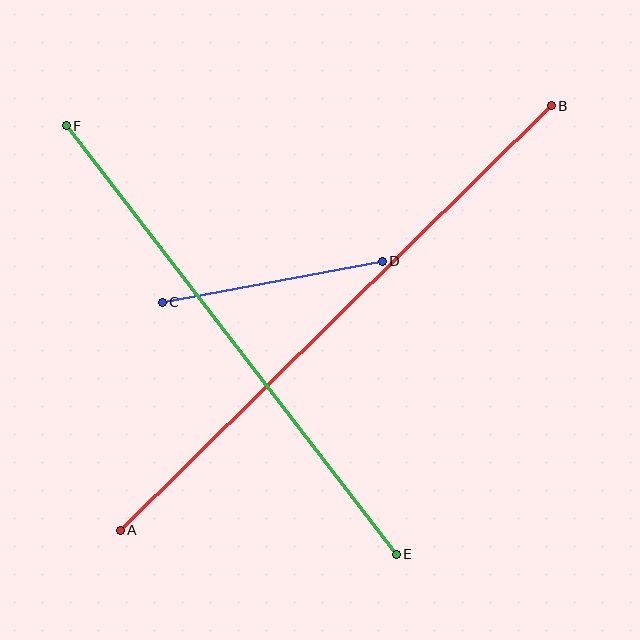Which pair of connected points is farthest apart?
Points A and B are farthest apart.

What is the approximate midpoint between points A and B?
The midpoint is at approximately (336, 318) pixels.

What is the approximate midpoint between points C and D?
The midpoint is at approximately (272, 282) pixels.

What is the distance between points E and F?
The distance is approximately 541 pixels.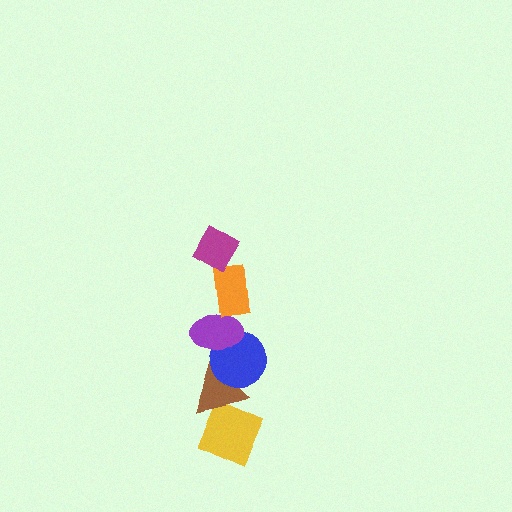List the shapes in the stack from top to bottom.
From top to bottom: the magenta diamond, the orange rectangle, the purple ellipse, the blue circle, the brown triangle, the yellow diamond.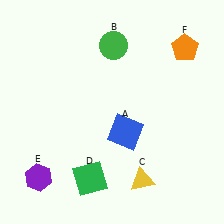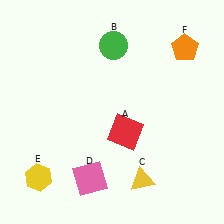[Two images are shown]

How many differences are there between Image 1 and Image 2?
There are 3 differences between the two images.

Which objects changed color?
A changed from blue to red. D changed from green to pink. E changed from purple to yellow.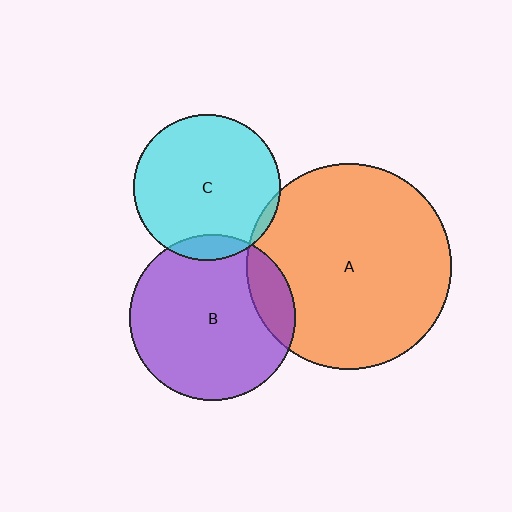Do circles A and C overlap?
Yes.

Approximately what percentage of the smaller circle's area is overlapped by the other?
Approximately 5%.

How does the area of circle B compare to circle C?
Approximately 1.3 times.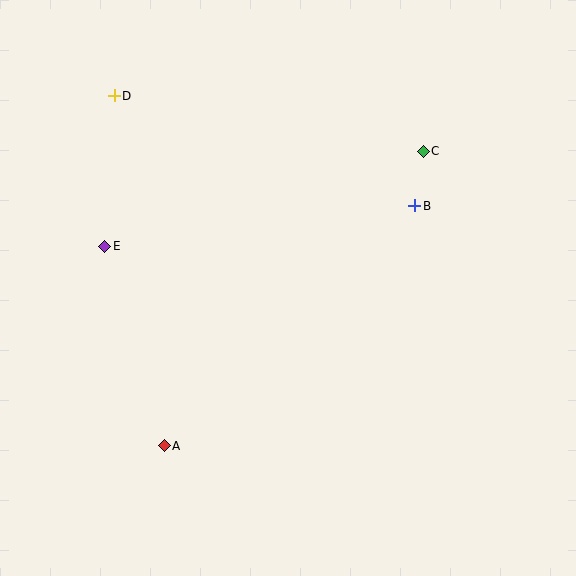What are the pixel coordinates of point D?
Point D is at (114, 96).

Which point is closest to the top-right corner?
Point C is closest to the top-right corner.